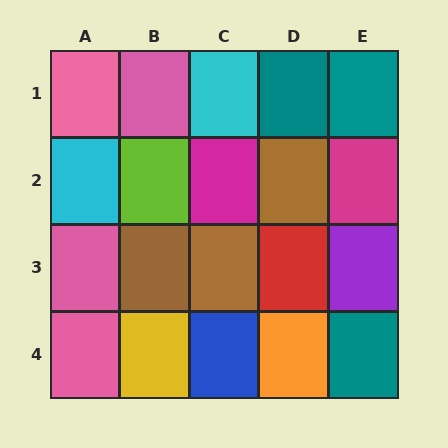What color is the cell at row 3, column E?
Purple.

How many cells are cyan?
2 cells are cyan.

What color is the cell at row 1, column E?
Teal.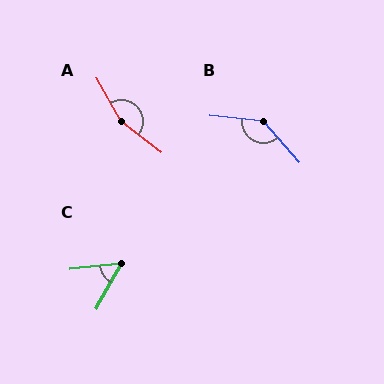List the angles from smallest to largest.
C (54°), B (137°), A (157°).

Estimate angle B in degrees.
Approximately 137 degrees.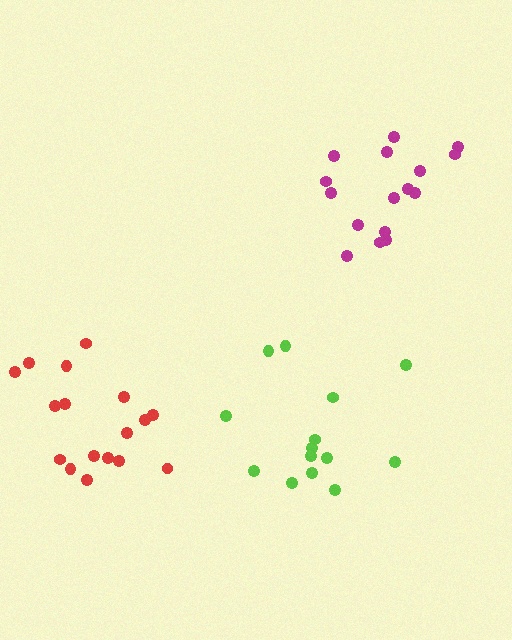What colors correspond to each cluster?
The clusters are colored: red, lime, magenta.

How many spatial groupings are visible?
There are 3 spatial groupings.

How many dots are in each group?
Group 1: 17 dots, Group 2: 14 dots, Group 3: 16 dots (47 total).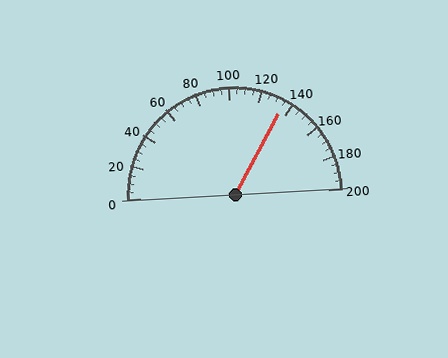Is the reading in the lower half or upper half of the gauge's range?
The reading is in the upper half of the range (0 to 200).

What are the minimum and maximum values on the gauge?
The gauge ranges from 0 to 200.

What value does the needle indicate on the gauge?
The needle indicates approximately 135.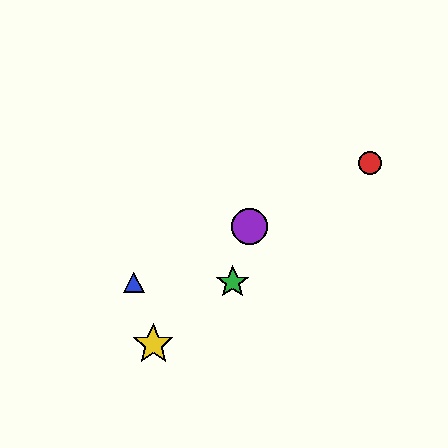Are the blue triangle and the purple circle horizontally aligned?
No, the blue triangle is at y≈282 and the purple circle is at y≈226.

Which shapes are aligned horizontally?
The blue triangle, the green star are aligned horizontally.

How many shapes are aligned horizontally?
2 shapes (the blue triangle, the green star) are aligned horizontally.